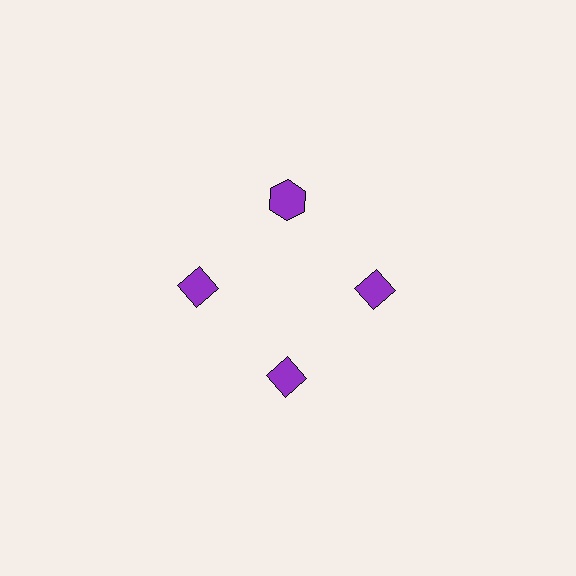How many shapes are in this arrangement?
There are 4 shapes arranged in a ring pattern.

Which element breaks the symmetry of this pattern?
The purple hexagon at roughly the 12 o'clock position breaks the symmetry. All other shapes are purple diamonds.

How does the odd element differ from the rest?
It has a different shape: hexagon instead of diamond.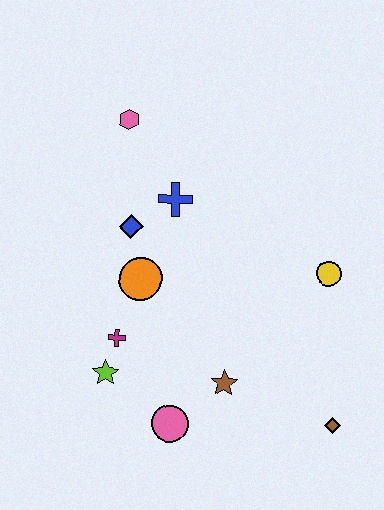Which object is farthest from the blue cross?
The brown diamond is farthest from the blue cross.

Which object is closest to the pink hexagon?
The blue cross is closest to the pink hexagon.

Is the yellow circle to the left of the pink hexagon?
No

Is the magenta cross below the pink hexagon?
Yes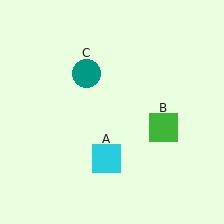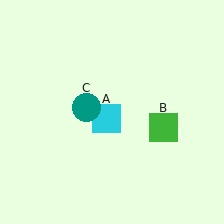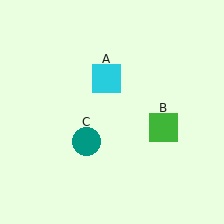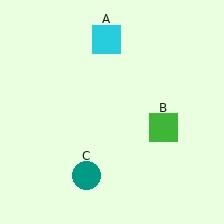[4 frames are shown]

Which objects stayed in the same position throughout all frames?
Green square (object B) remained stationary.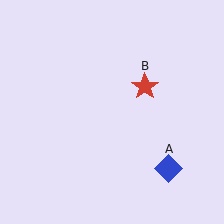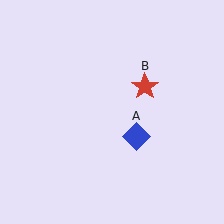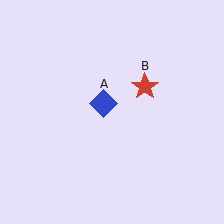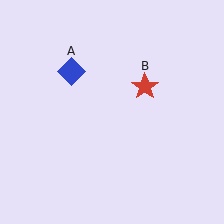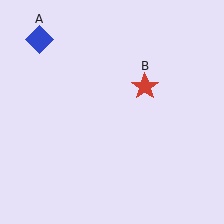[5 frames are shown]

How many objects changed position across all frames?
1 object changed position: blue diamond (object A).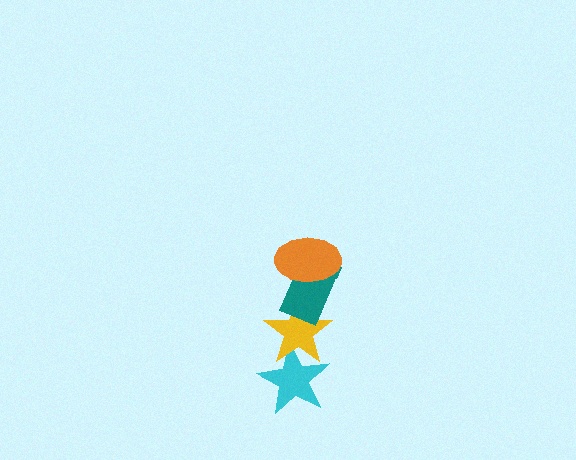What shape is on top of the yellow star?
The teal rectangle is on top of the yellow star.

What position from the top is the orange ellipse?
The orange ellipse is 1st from the top.